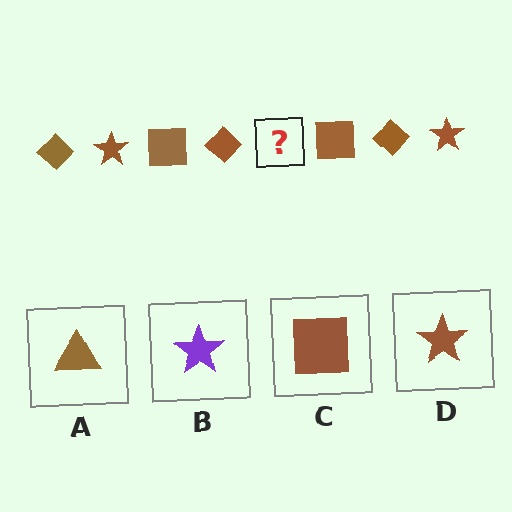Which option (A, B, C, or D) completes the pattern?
D.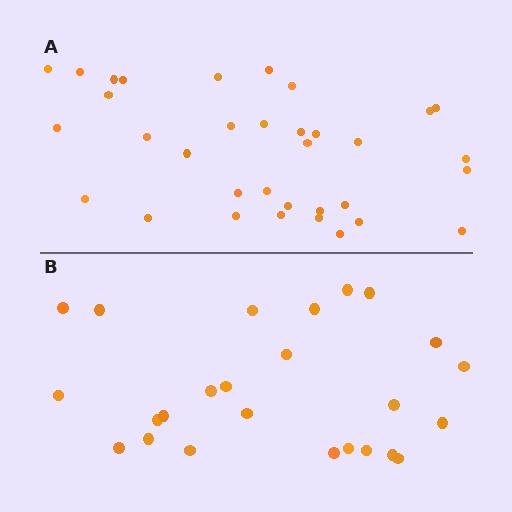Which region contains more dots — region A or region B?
Region A (the top region) has more dots.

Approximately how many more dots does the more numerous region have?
Region A has roughly 8 or so more dots than region B.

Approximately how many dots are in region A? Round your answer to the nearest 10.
About 30 dots. (The exact count is 34, which rounds to 30.)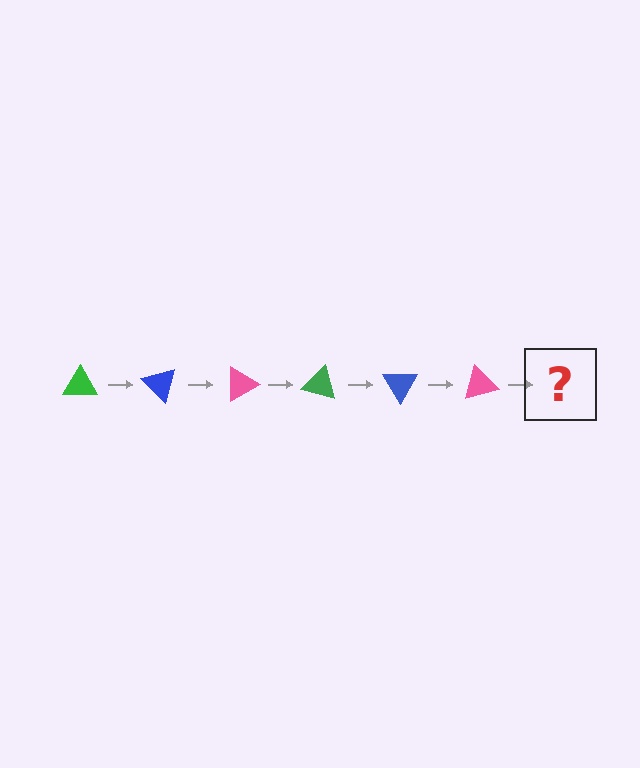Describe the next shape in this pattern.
It should be a green triangle, rotated 270 degrees from the start.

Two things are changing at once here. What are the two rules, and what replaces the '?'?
The two rules are that it rotates 45 degrees each step and the color cycles through green, blue, and pink. The '?' should be a green triangle, rotated 270 degrees from the start.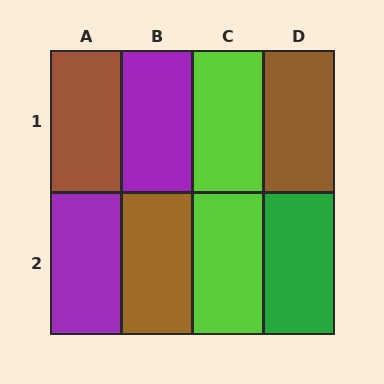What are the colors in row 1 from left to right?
Brown, purple, lime, brown.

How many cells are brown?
3 cells are brown.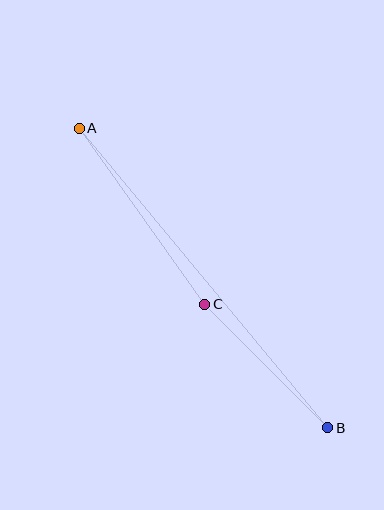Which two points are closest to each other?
Points B and C are closest to each other.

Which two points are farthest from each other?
Points A and B are farthest from each other.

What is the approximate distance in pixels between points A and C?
The distance between A and C is approximately 216 pixels.